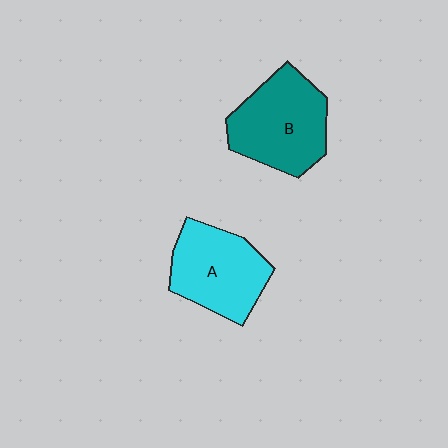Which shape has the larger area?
Shape B (teal).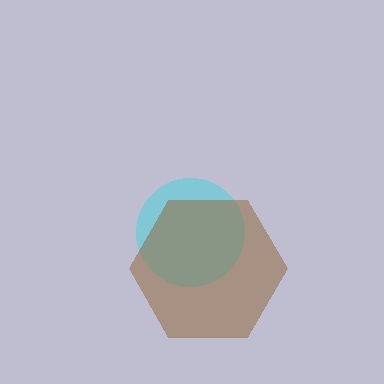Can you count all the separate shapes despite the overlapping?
Yes, there are 2 separate shapes.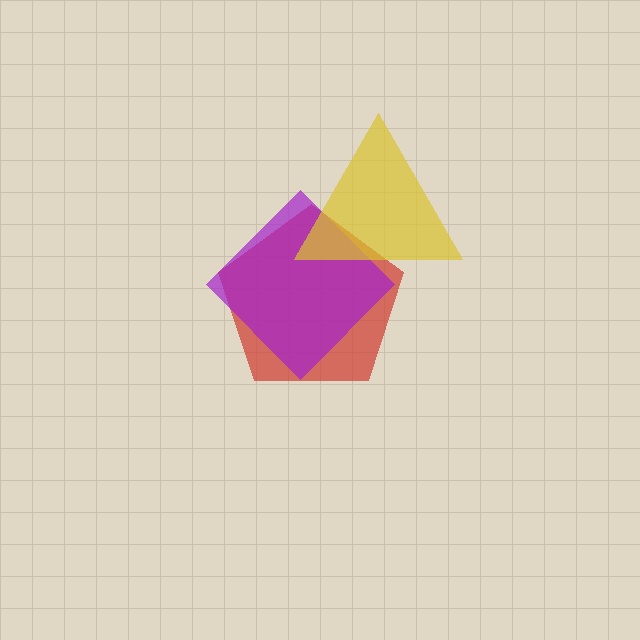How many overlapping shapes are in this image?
There are 3 overlapping shapes in the image.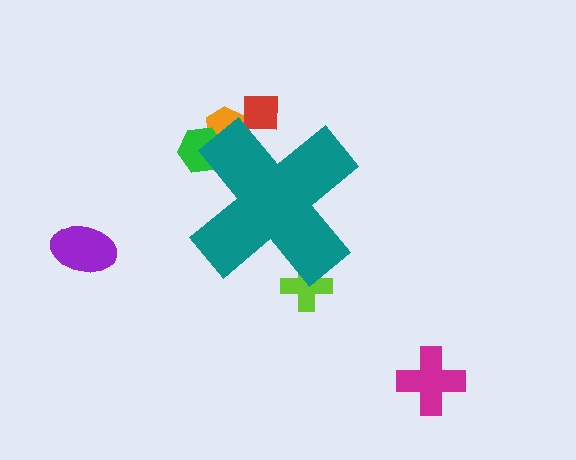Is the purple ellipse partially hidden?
No, the purple ellipse is fully visible.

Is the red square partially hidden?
Yes, the red square is partially hidden behind the teal cross.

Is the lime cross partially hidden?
Yes, the lime cross is partially hidden behind the teal cross.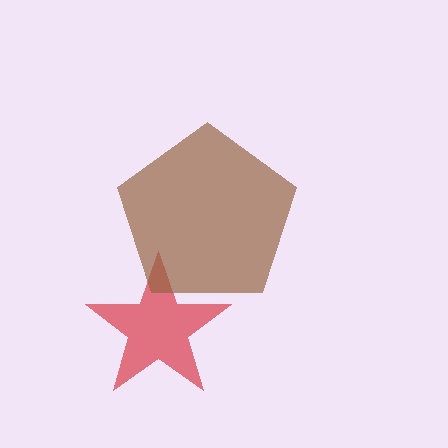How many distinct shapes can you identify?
There are 2 distinct shapes: a red star, a brown pentagon.